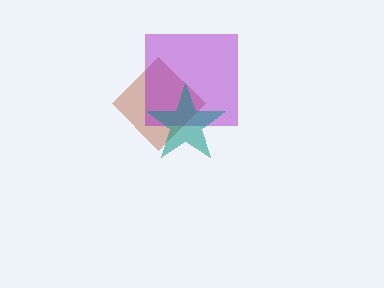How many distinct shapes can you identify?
There are 3 distinct shapes: a brown diamond, a purple square, a teal star.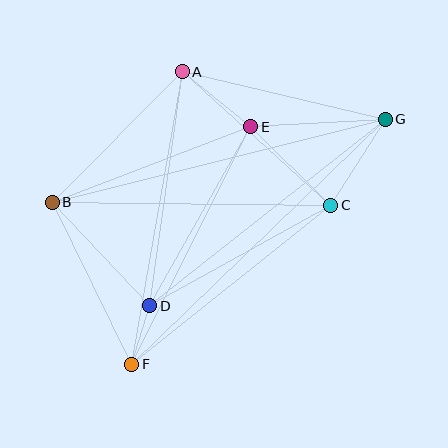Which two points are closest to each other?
Points D and F are closest to each other.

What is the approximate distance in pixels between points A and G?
The distance between A and G is approximately 209 pixels.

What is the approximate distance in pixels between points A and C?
The distance between A and C is approximately 200 pixels.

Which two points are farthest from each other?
Points F and G are farthest from each other.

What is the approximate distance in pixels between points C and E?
The distance between C and E is approximately 112 pixels.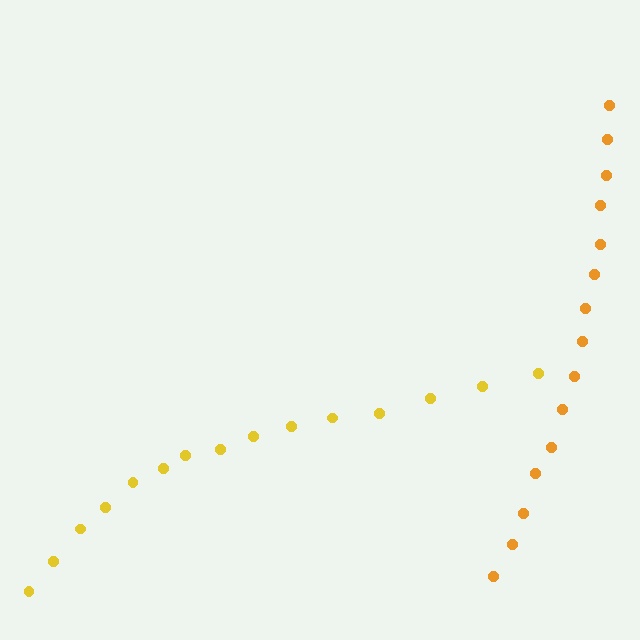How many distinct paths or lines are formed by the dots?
There are 2 distinct paths.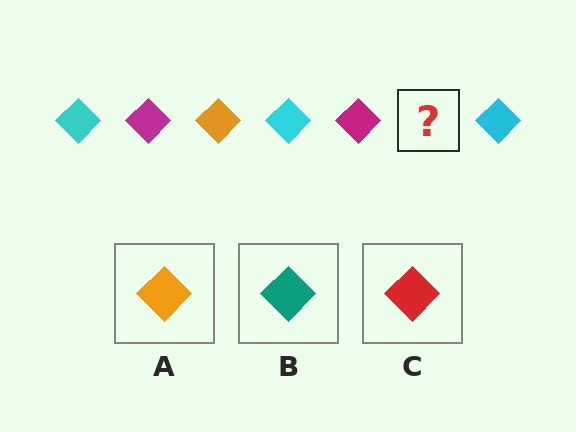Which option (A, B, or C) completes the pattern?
A.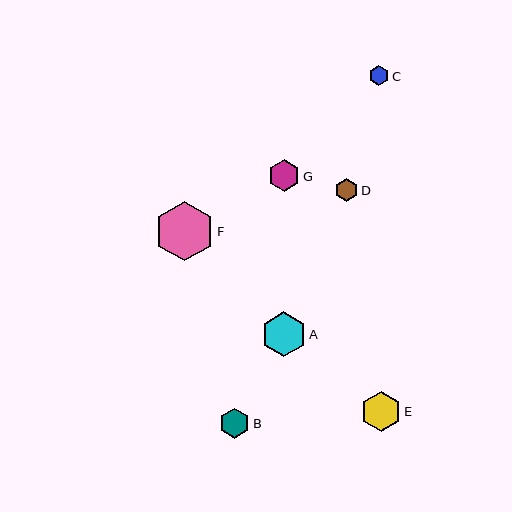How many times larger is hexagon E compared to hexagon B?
Hexagon E is approximately 1.3 times the size of hexagon B.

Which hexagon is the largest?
Hexagon F is the largest with a size of approximately 59 pixels.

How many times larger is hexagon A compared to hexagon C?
Hexagon A is approximately 2.2 times the size of hexagon C.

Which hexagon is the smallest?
Hexagon C is the smallest with a size of approximately 21 pixels.